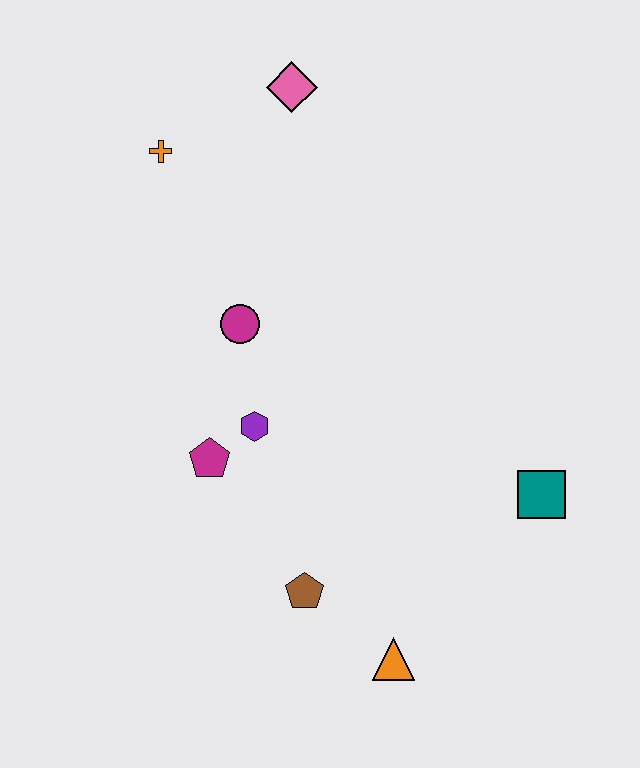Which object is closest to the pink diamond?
The orange cross is closest to the pink diamond.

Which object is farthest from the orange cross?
The orange triangle is farthest from the orange cross.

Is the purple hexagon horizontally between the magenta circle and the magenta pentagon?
No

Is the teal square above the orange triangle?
Yes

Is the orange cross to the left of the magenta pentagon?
Yes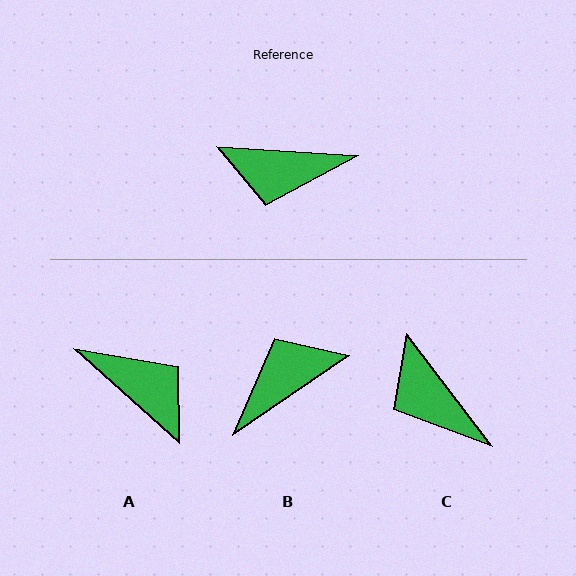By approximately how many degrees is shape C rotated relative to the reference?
Approximately 49 degrees clockwise.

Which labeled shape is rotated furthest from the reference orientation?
B, about 142 degrees away.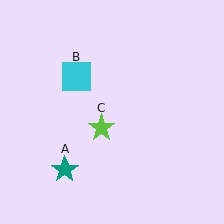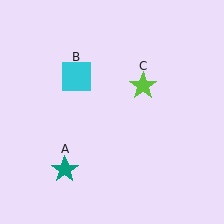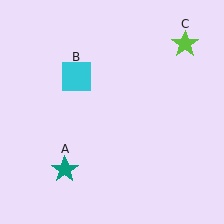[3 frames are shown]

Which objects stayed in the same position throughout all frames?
Teal star (object A) and cyan square (object B) remained stationary.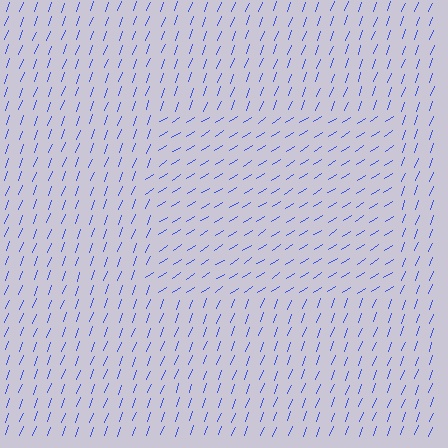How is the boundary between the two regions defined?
The boundary is defined purely by a change in line orientation (approximately 37 degrees difference). All lines are the same color and thickness.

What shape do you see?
I see a rectangle.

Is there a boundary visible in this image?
Yes, there is a texture boundary formed by a change in line orientation.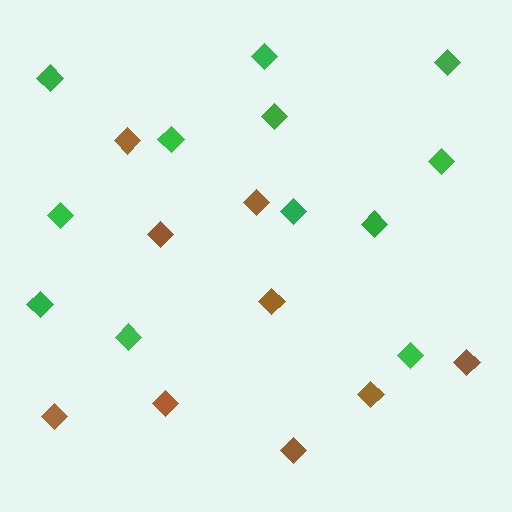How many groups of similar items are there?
There are 2 groups: one group of brown diamonds (9) and one group of green diamonds (12).